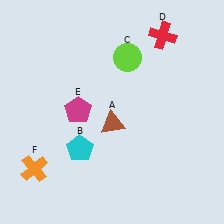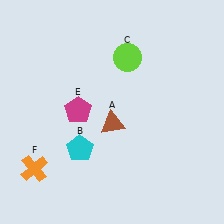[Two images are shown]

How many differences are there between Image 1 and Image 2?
There is 1 difference between the two images.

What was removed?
The red cross (D) was removed in Image 2.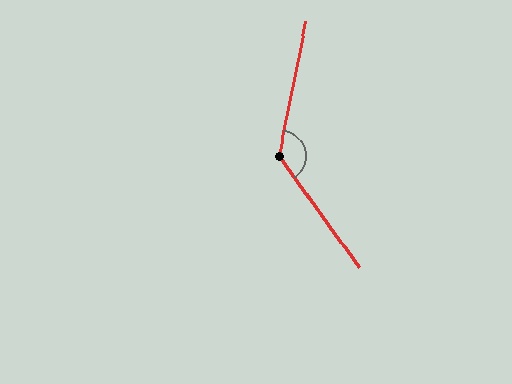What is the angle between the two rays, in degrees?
Approximately 133 degrees.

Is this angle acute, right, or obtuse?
It is obtuse.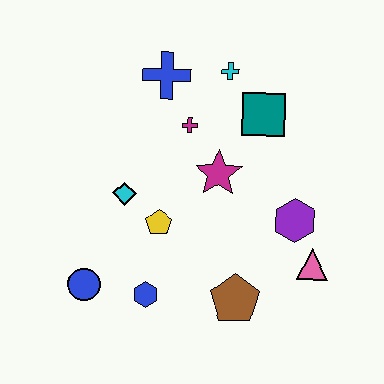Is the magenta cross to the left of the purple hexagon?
Yes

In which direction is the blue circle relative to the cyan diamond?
The blue circle is below the cyan diamond.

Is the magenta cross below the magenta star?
No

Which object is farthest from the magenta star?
The blue circle is farthest from the magenta star.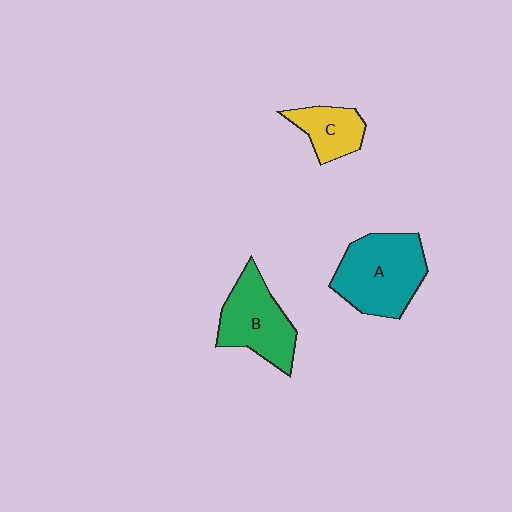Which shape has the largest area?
Shape A (teal).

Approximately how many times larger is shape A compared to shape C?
Approximately 2.0 times.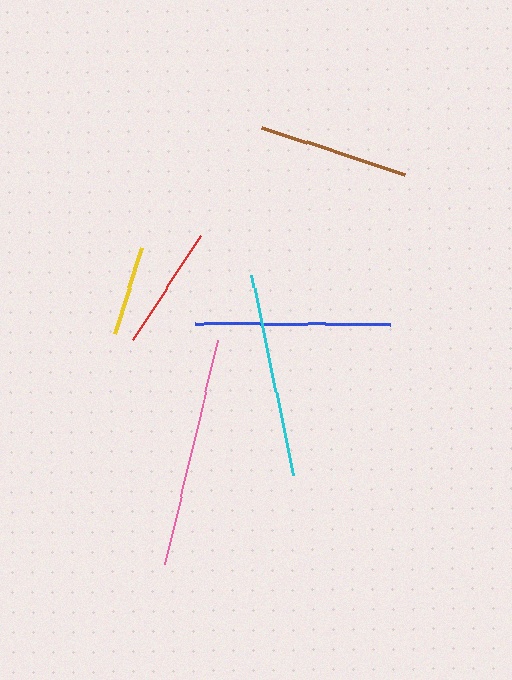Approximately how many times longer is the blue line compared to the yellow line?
The blue line is approximately 2.2 times the length of the yellow line.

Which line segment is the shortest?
The yellow line is the shortest at approximately 91 pixels.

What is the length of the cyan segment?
The cyan segment is approximately 203 pixels long.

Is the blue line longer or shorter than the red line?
The blue line is longer than the red line.